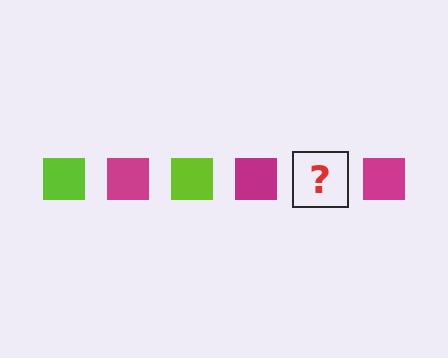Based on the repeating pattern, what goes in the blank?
The blank should be a lime square.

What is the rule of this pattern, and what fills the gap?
The rule is that the pattern cycles through lime, magenta squares. The gap should be filled with a lime square.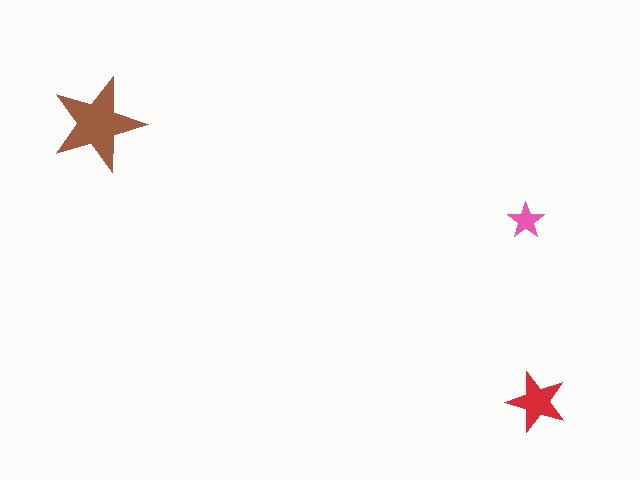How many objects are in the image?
There are 3 objects in the image.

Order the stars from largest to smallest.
the brown one, the red one, the pink one.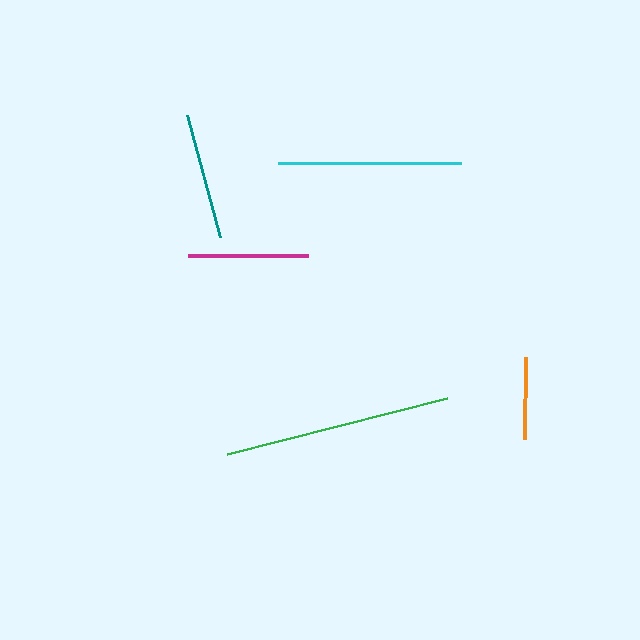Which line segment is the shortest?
The orange line is the shortest at approximately 82 pixels.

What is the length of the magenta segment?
The magenta segment is approximately 120 pixels long.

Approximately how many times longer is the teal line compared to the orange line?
The teal line is approximately 1.5 times the length of the orange line.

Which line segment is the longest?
The green line is the longest at approximately 227 pixels.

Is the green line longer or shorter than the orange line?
The green line is longer than the orange line.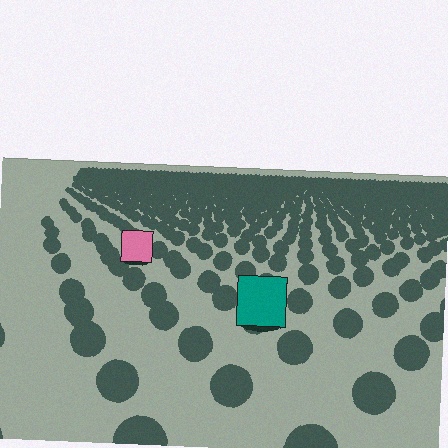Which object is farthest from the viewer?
The pink square is farthest from the viewer. It appears smaller and the ground texture around it is denser.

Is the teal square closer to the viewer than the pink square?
Yes. The teal square is closer — you can tell from the texture gradient: the ground texture is coarser near it.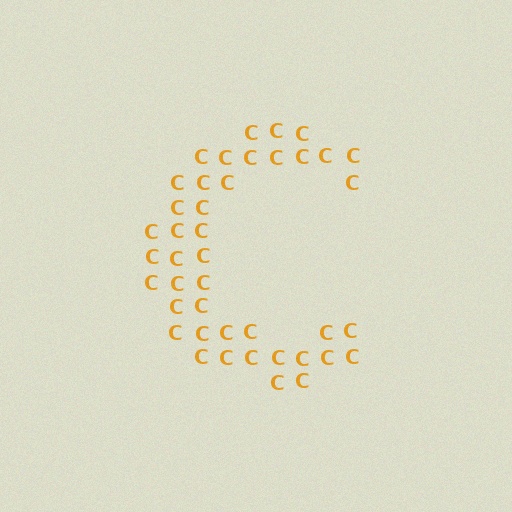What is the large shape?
The large shape is the letter C.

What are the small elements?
The small elements are letter C's.